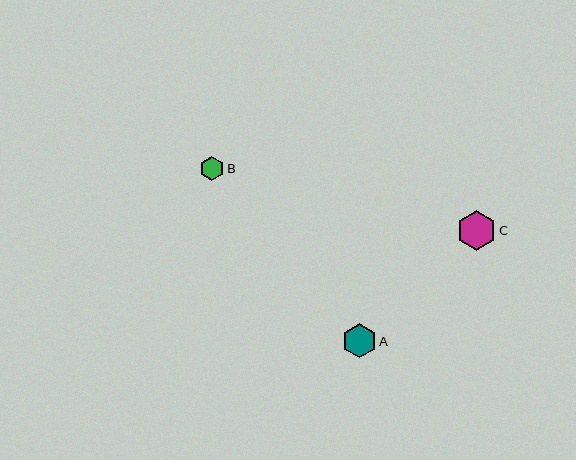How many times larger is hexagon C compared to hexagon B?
Hexagon C is approximately 1.7 times the size of hexagon B.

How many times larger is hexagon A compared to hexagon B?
Hexagon A is approximately 1.4 times the size of hexagon B.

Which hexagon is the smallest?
Hexagon B is the smallest with a size of approximately 24 pixels.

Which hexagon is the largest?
Hexagon C is the largest with a size of approximately 39 pixels.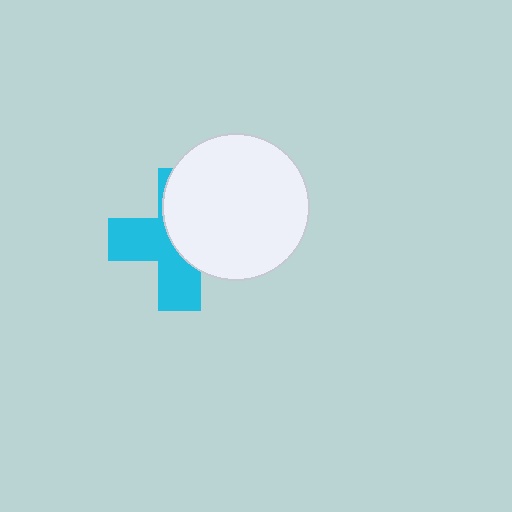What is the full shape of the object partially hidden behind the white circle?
The partially hidden object is a cyan cross.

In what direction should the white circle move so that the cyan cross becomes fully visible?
The white circle should move right. That is the shortest direction to clear the overlap and leave the cyan cross fully visible.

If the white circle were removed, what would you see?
You would see the complete cyan cross.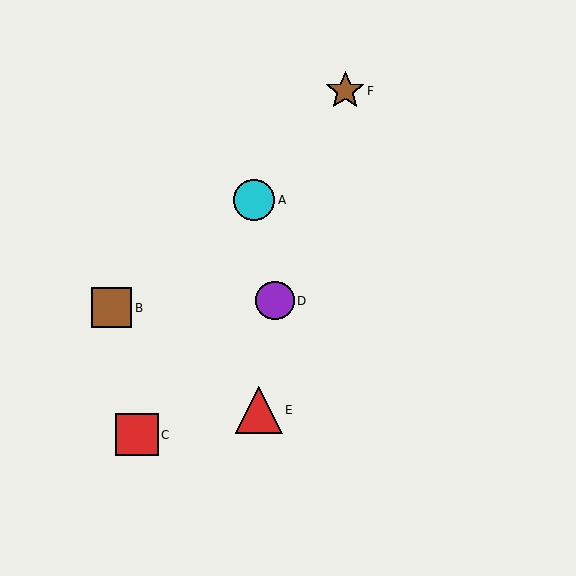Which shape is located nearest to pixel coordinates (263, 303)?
The purple circle (labeled D) at (275, 301) is nearest to that location.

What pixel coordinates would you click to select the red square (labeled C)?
Click at (137, 435) to select the red square C.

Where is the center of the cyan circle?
The center of the cyan circle is at (254, 200).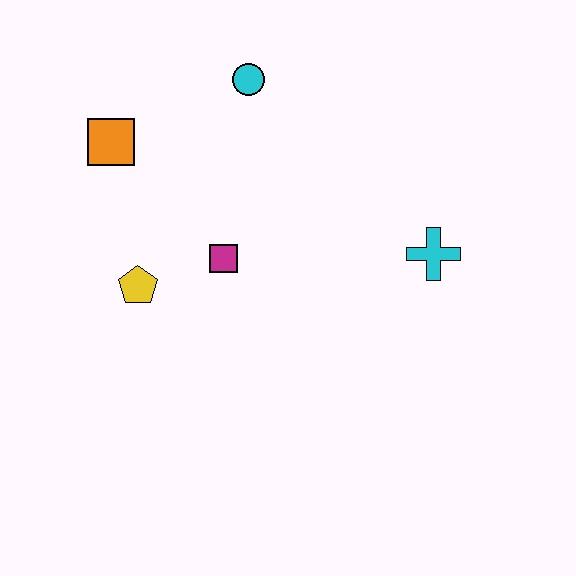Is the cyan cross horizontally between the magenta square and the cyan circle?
No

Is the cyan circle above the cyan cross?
Yes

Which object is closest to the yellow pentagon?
The magenta square is closest to the yellow pentagon.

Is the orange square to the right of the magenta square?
No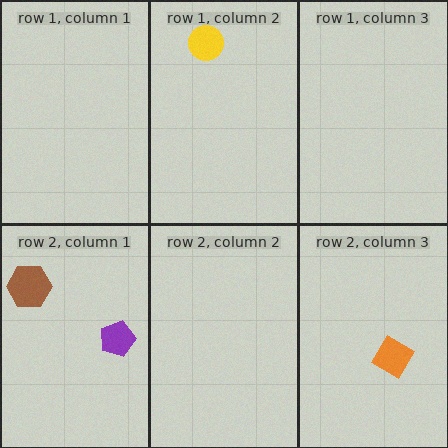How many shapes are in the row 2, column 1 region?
2.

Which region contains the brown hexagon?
The row 2, column 1 region.